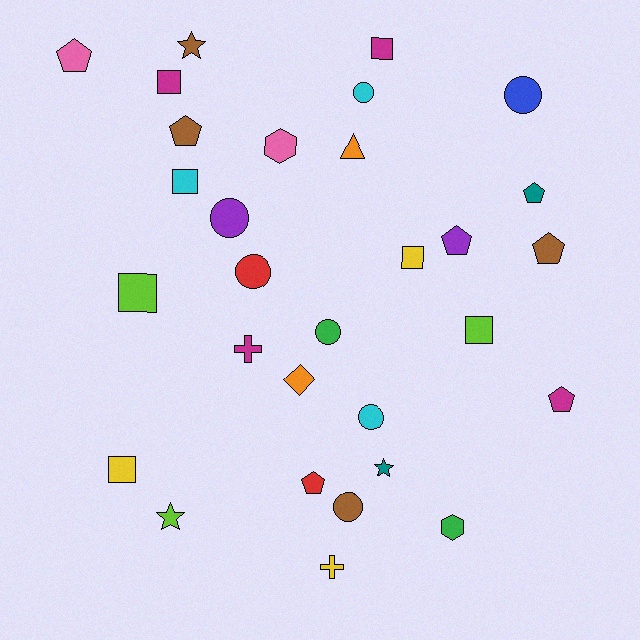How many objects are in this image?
There are 30 objects.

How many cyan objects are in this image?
There are 3 cyan objects.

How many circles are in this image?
There are 7 circles.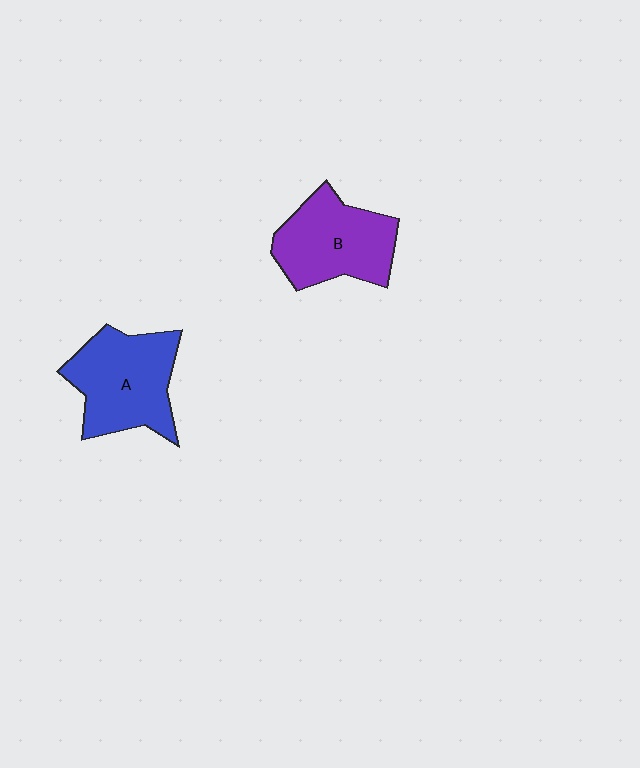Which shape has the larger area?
Shape A (blue).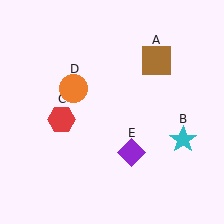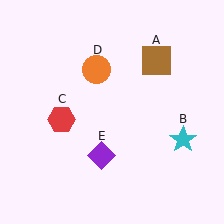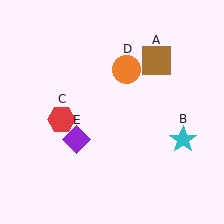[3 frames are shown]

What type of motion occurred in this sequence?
The orange circle (object D), purple diamond (object E) rotated clockwise around the center of the scene.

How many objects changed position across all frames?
2 objects changed position: orange circle (object D), purple diamond (object E).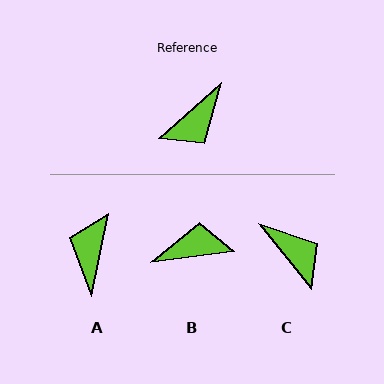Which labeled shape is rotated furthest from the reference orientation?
B, about 146 degrees away.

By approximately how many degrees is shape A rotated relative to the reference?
Approximately 143 degrees clockwise.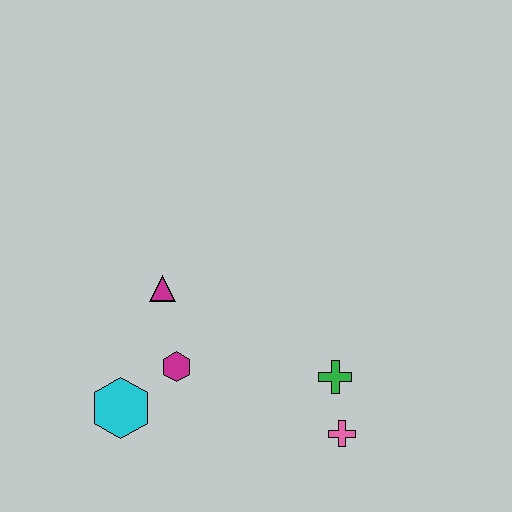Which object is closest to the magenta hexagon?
The cyan hexagon is closest to the magenta hexagon.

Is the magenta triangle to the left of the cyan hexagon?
No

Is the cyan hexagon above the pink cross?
Yes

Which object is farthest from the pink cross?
The magenta triangle is farthest from the pink cross.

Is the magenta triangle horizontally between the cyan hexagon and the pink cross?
Yes